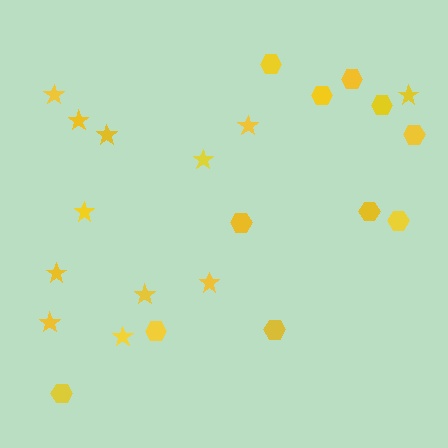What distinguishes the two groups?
There are 2 groups: one group of hexagons (11) and one group of stars (12).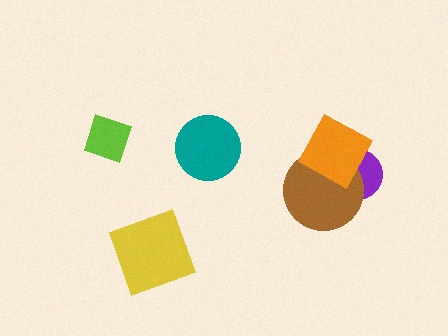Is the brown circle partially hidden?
Yes, it is partially covered by another shape.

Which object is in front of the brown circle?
The orange diamond is in front of the brown circle.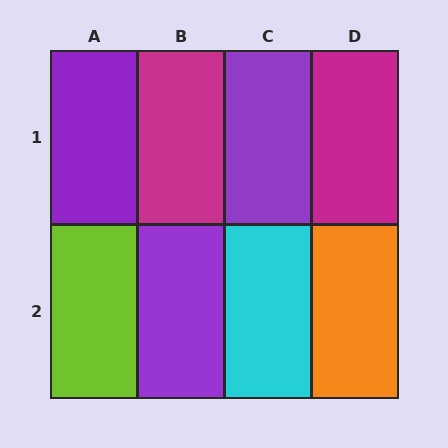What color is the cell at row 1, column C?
Purple.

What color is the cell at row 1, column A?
Purple.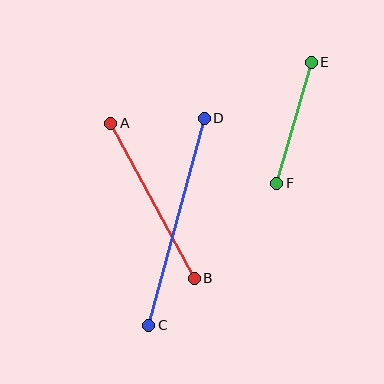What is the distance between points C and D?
The distance is approximately 214 pixels.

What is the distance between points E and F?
The distance is approximately 126 pixels.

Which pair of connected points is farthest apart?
Points C and D are farthest apart.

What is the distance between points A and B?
The distance is approximately 176 pixels.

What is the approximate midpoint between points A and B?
The midpoint is at approximately (153, 201) pixels.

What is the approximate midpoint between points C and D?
The midpoint is at approximately (177, 222) pixels.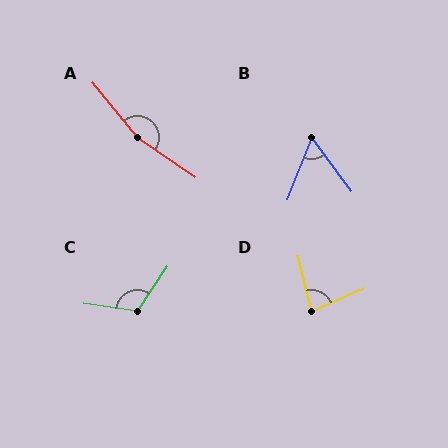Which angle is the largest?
A, at approximately 164 degrees.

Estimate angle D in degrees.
Approximately 80 degrees.